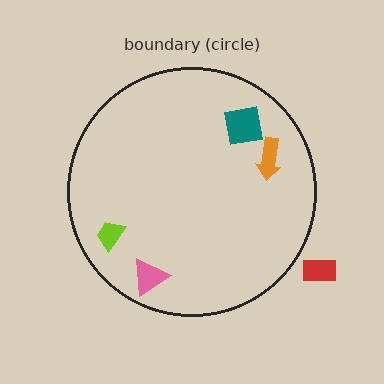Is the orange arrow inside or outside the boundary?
Inside.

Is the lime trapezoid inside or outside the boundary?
Inside.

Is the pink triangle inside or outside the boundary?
Inside.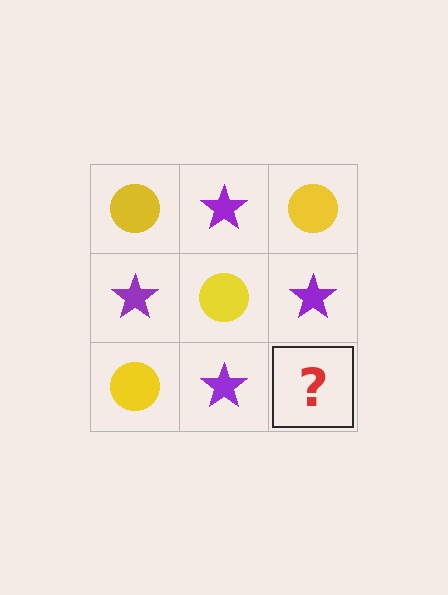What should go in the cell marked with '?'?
The missing cell should contain a yellow circle.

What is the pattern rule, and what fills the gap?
The rule is that it alternates yellow circle and purple star in a checkerboard pattern. The gap should be filled with a yellow circle.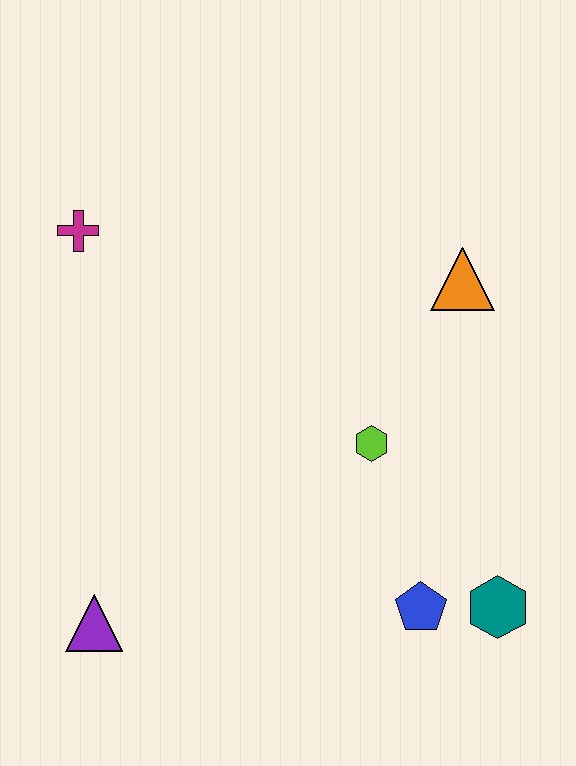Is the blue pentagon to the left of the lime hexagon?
No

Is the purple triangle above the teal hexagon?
No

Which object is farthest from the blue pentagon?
The magenta cross is farthest from the blue pentagon.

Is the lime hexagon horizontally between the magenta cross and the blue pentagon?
Yes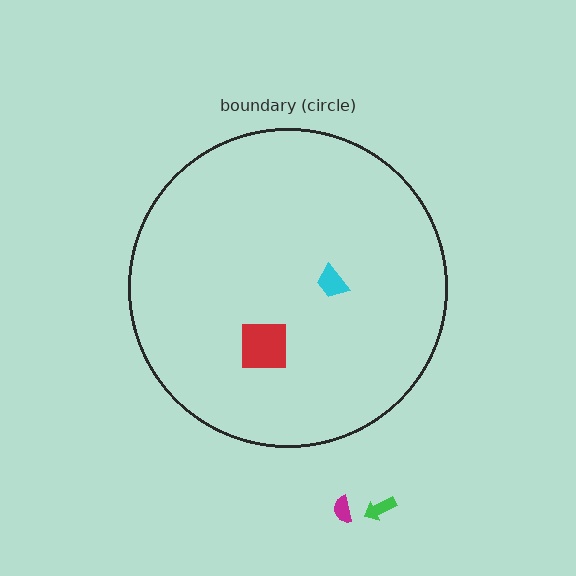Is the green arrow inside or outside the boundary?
Outside.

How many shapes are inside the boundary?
2 inside, 2 outside.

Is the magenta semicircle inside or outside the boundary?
Outside.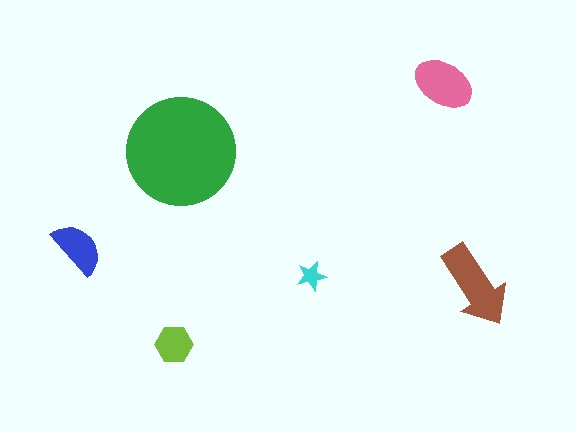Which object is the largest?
The green circle.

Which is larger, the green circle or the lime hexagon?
The green circle.